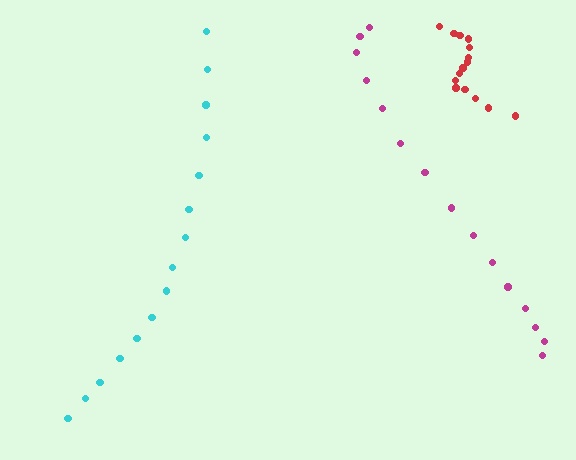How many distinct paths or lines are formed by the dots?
There are 3 distinct paths.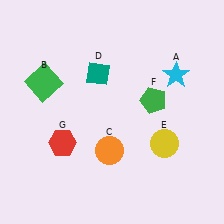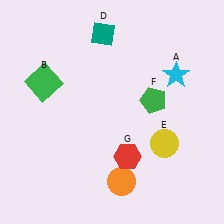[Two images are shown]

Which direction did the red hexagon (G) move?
The red hexagon (G) moved right.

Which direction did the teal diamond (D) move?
The teal diamond (D) moved up.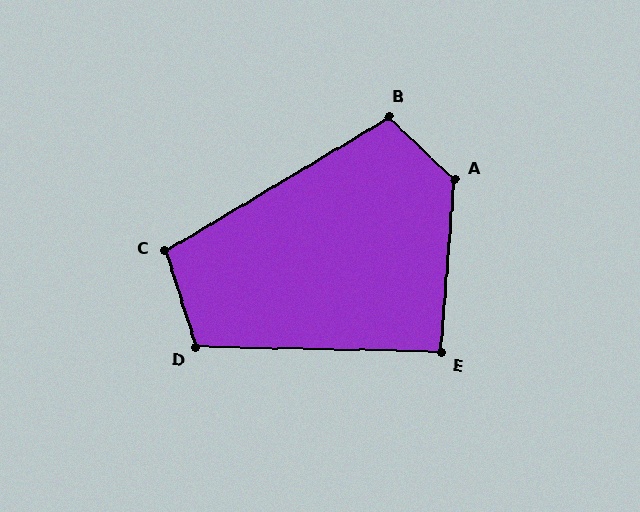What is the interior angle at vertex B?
Approximately 106 degrees (obtuse).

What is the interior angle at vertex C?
Approximately 104 degrees (obtuse).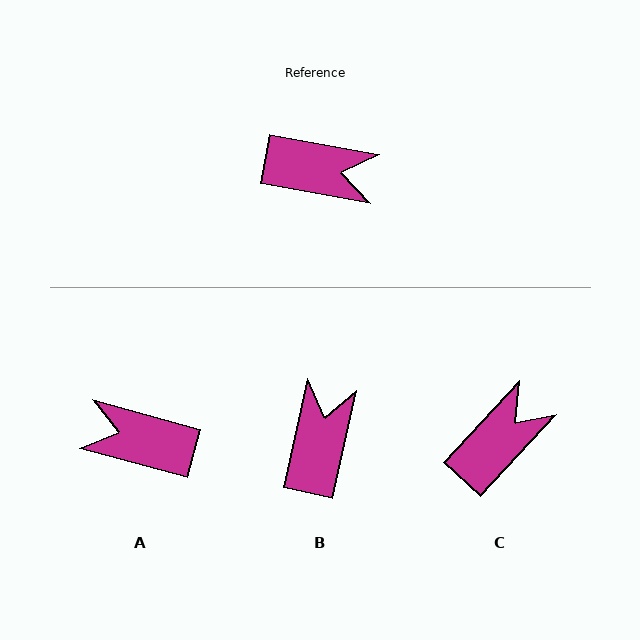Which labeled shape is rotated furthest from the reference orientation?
A, about 175 degrees away.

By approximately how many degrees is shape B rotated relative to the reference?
Approximately 88 degrees counter-clockwise.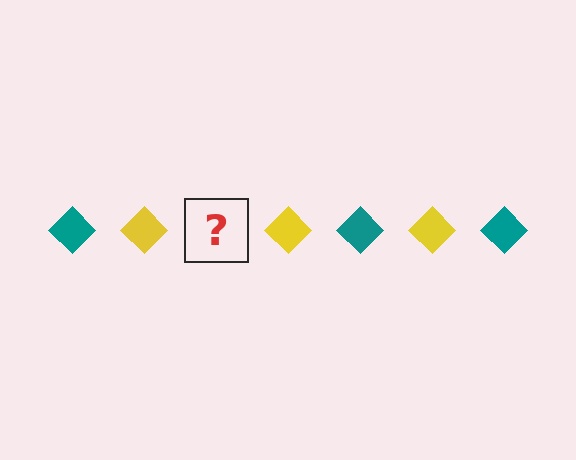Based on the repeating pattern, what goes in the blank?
The blank should be a teal diamond.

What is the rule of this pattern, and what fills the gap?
The rule is that the pattern cycles through teal, yellow diamonds. The gap should be filled with a teal diamond.